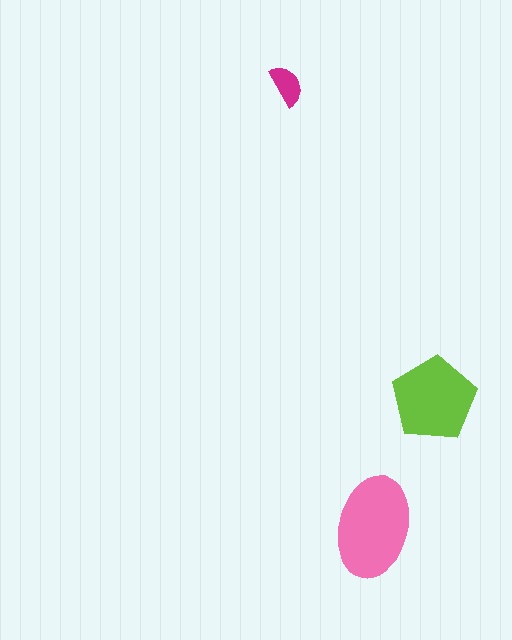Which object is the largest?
The pink ellipse.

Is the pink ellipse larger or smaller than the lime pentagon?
Larger.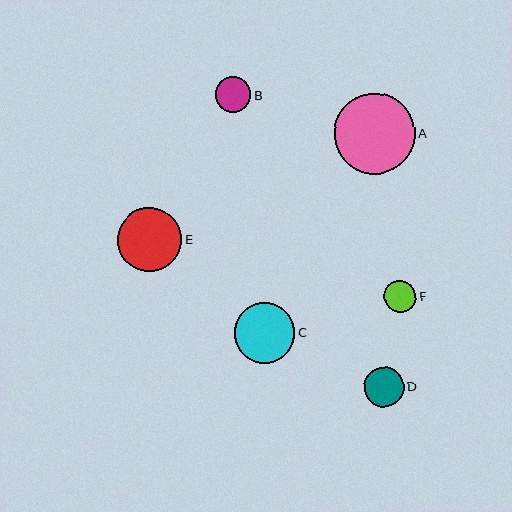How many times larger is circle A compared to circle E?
Circle A is approximately 1.3 times the size of circle E.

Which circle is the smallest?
Circle F is the smallest with a size of approximately 32 pixels.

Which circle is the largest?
Circle A is the largest with a size of approximately 81 pixels.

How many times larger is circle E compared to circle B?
Circle E is approximately 1.8 times the size of circle B.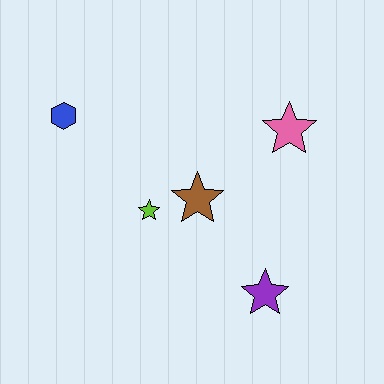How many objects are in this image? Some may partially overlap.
There are 5 objects.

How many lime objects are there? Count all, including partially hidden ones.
There is 1 lime object.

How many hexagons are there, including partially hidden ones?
There is 1 hexagon.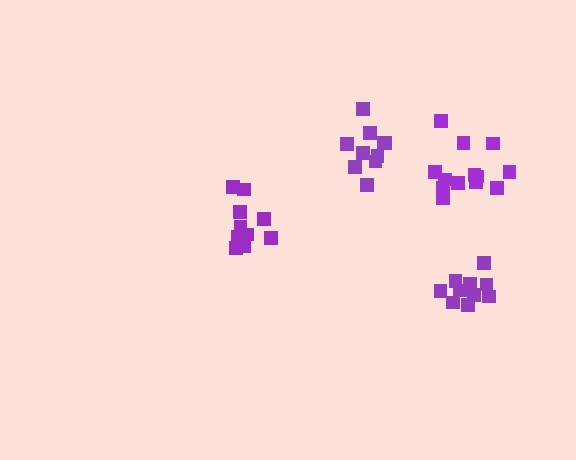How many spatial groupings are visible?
There are 4 spatial groupings.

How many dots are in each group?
Group 1: 13 dots, Group 2: 10 dots, Group 3: 10 dots, Group 4: 10 dots (43 total).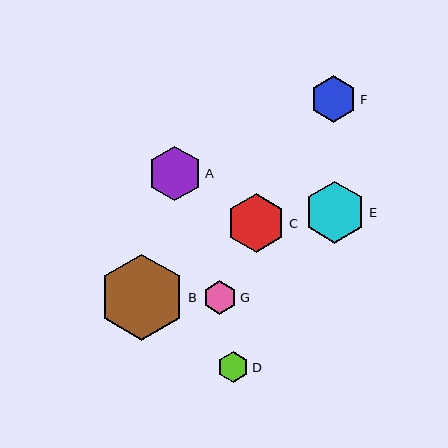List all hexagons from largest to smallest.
From largest to smallest: B, E, C, A, F, G, D.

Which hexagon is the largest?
Hexagon B is the largest with a size of approximately 86 pixels.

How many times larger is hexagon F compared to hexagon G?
Hexagon F is approximately 1.4 times the size of hexagon G.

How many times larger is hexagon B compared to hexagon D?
Hexagon B is approximately 2.8 times the size of hexagon D.